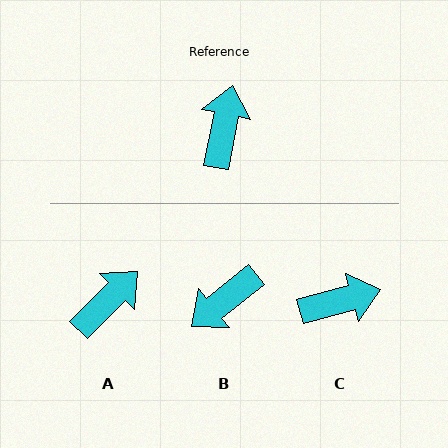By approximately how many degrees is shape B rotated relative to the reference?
Approximately 140 degrees counter-clockwise.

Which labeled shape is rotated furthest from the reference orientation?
B, about 140 degrees away.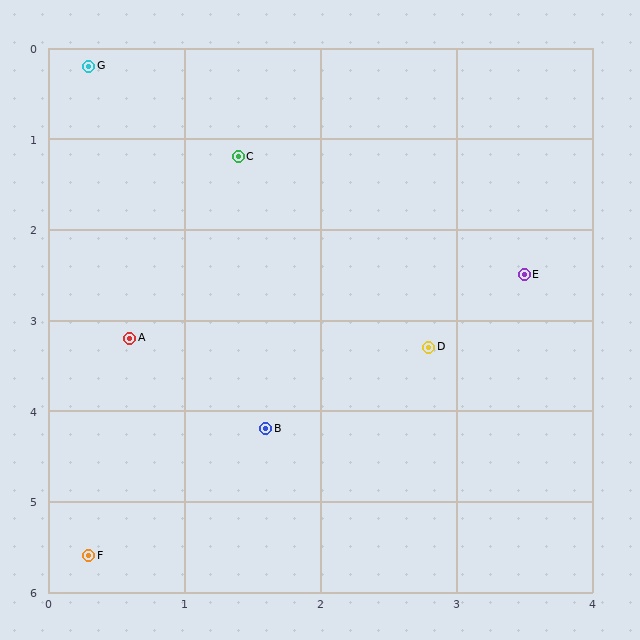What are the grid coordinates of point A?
Point A is at approximately (0.6, 3.2).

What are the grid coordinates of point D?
Point D is at approximately (2.8, 3.3).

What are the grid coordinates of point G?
Point G is at approximately (0.3, 0.2).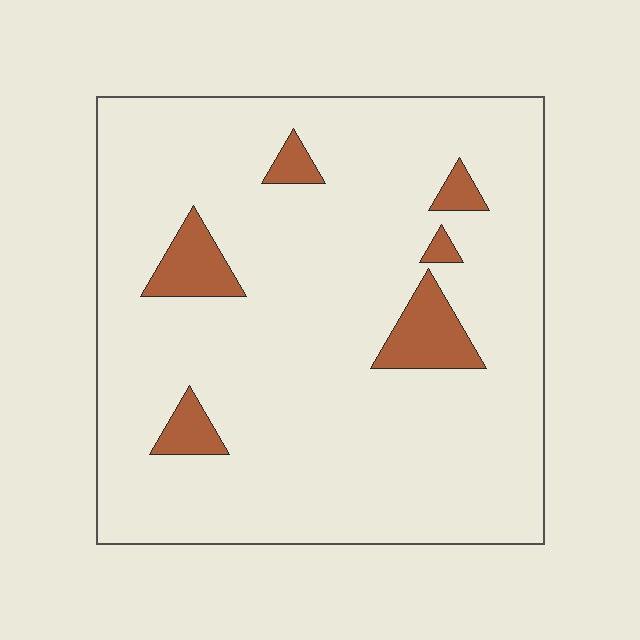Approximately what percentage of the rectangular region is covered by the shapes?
Approximately 10%.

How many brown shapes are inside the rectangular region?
6.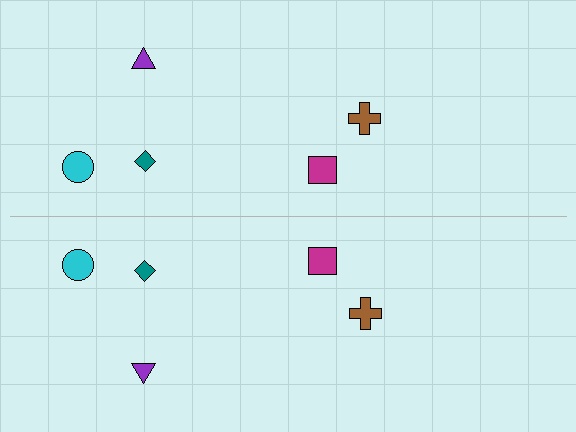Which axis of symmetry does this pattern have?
The pattern has a horizontal axis of symmetry running through the center of the image.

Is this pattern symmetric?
Yes, this pattern has bilateral (reflection) symmetry.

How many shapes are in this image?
There are 10 shapes in this image.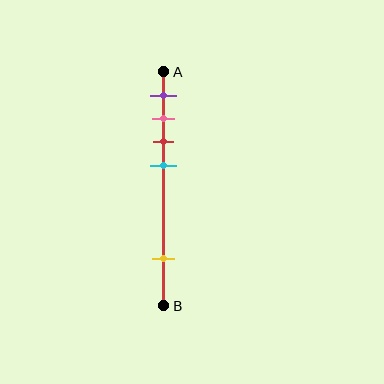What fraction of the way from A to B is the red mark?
The red mark is approximately 30% (0.3) of the way from A to B.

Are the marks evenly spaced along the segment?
No, the marks are not evenly spaced.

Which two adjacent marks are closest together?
The pink and red marks are the closest adjacent pair.